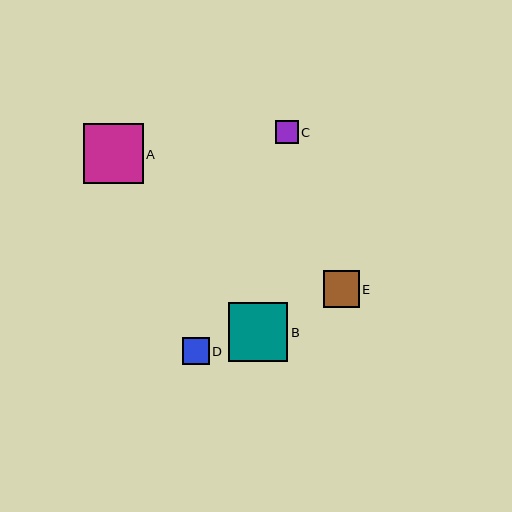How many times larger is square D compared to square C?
Square D is approximately 1.2 times the size of square C.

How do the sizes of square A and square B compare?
Square A and square B are approximately the same size.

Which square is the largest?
Square A is the largest with a size of approximately 60 pixels.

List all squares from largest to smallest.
From largest to smallest: A, B, E, D, C.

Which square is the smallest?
Square C is the smallest with a size of approximately 23 pixels.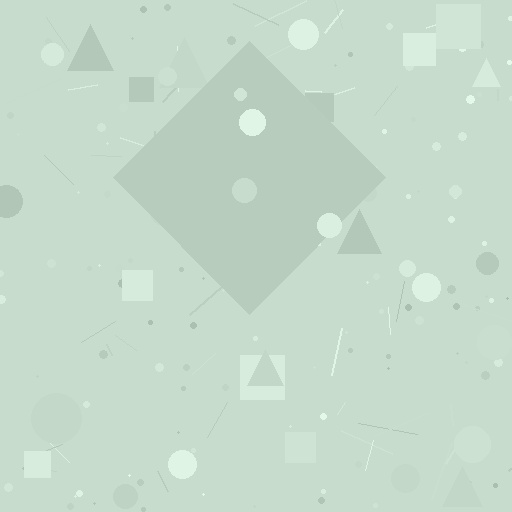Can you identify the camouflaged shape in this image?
The camouflaged shape is a diamond.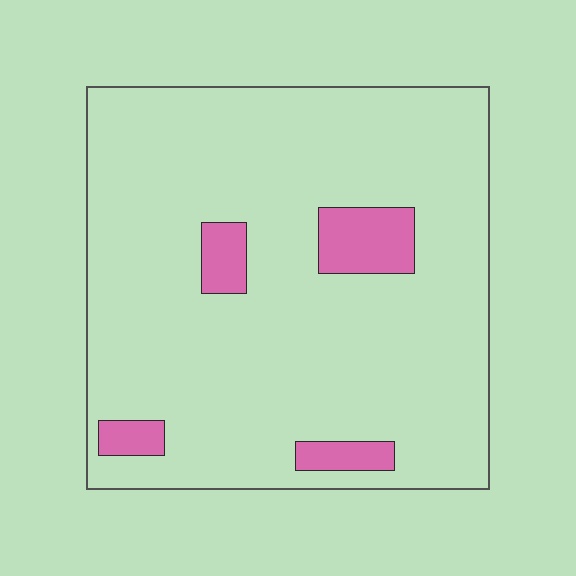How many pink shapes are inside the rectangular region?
4.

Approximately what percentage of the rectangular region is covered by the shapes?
Approximately 10%.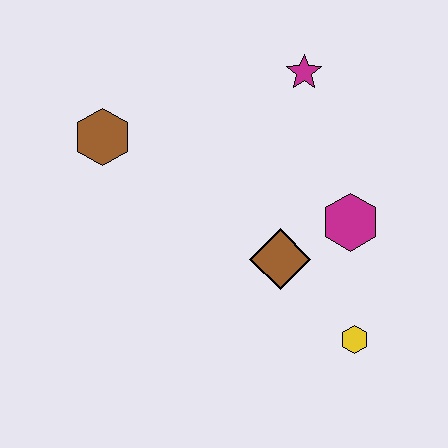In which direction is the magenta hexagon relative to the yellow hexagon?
The magenta hexagon is above the yellow hexagon.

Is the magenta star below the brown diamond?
No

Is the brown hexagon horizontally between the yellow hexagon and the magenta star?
No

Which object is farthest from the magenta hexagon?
The brown hexagon is farthest from the magenta hexagon.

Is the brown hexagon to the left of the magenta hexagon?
Yes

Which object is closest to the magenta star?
The magenta hexagon is closest to the magenta star.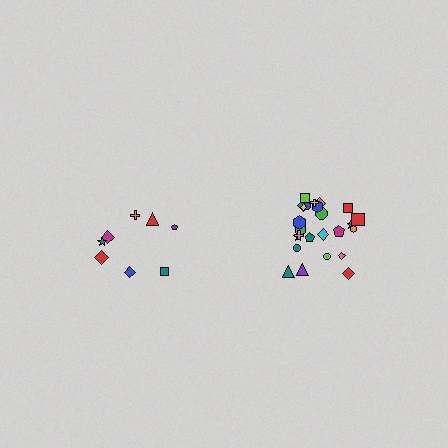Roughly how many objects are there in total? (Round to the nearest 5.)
Roughly 35 objects in total.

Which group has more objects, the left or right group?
The right group.